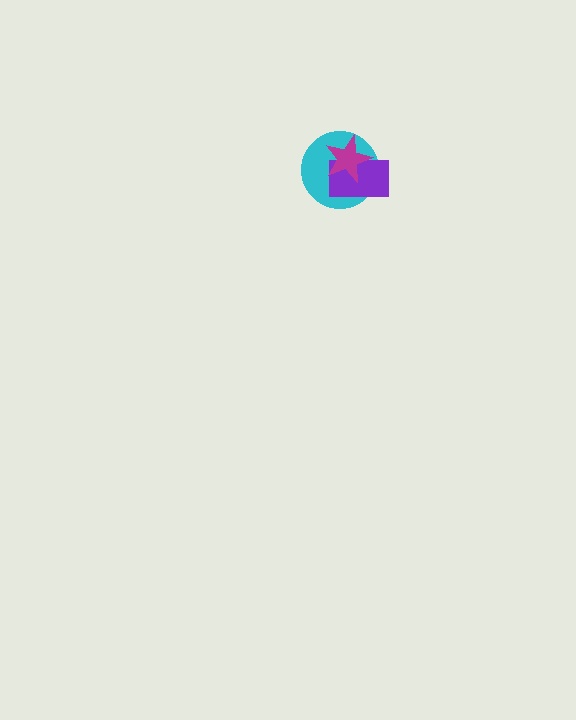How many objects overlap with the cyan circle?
2 objects overlap with the cyan circle.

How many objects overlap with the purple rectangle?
2 objects overlap with the purple rectangle.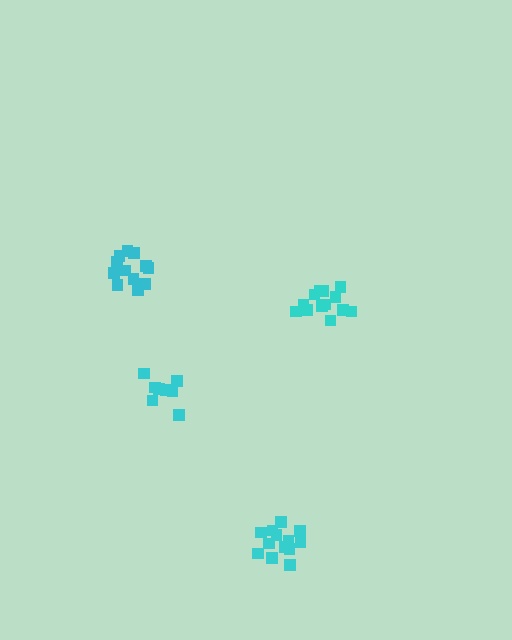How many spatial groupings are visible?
There are 4 spatial groupings.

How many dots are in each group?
Group 1: 8 dots, Group 2: 13 dots, Group 3: 13 dots, Group 4: 12 dots (46 total).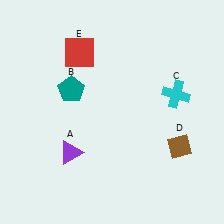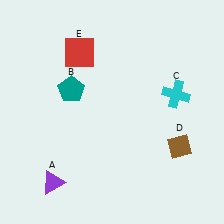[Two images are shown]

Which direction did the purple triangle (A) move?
The purple triangle (A) moved down.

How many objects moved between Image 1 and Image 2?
1 object moved between the two images.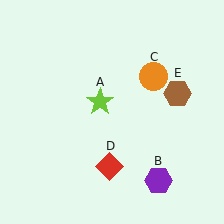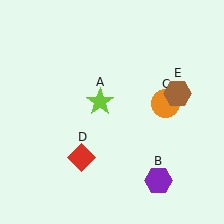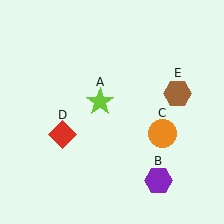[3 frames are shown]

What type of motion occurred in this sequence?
The orange circle (object C), red diamond (object D) rotated clockwise around the center of the scene.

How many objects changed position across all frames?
2 objects changed position: orange circle (object C), red diamond (object D).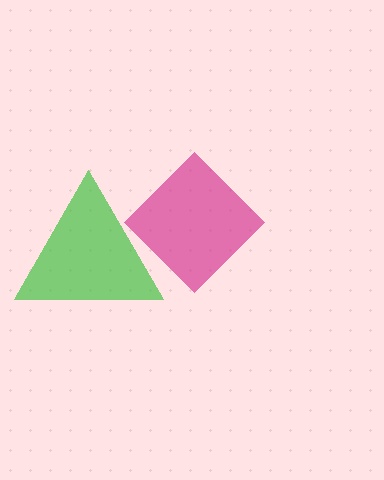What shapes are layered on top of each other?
The layered shapes are: a green triangle, a magenta diamond.